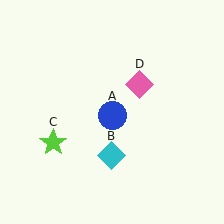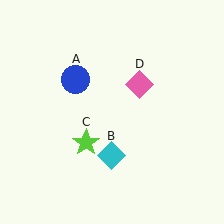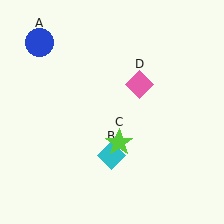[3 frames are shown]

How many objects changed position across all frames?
2 objects changed position: blue circle (object A), lime star (object C).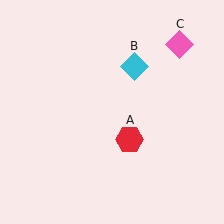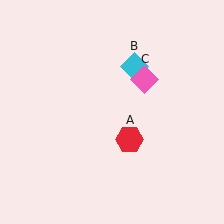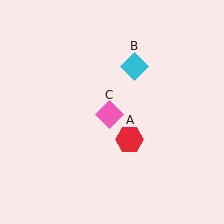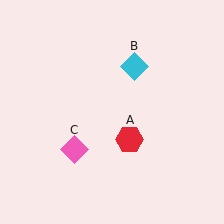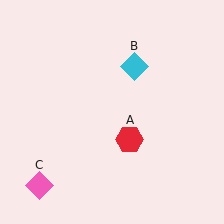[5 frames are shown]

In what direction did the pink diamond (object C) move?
The pink diamond (object C) moved down and to the left.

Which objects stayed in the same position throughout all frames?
Red hexagon (object A) and cyan diamond (object B) remained stationary.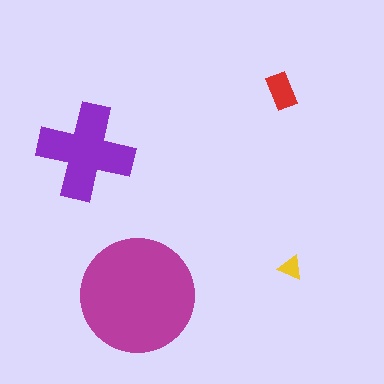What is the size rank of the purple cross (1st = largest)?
2nd.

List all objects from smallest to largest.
The yellow triangle, the red rectangle, the purple cross, the magenta circle.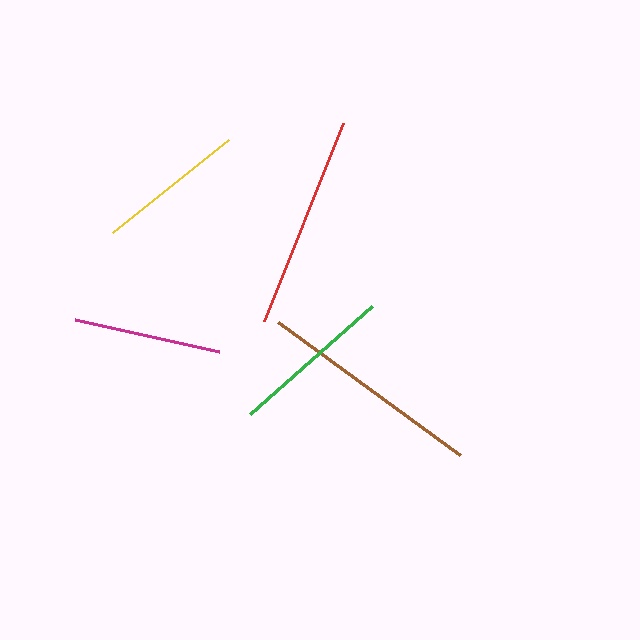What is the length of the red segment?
The red segment is approximately 213 pixels long.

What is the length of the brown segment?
The brown segment is approximately 226 pixels long.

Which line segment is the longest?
The brown line is the longest at approximately 226 pixels.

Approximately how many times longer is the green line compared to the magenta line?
The green line is approximately 1.1 times the length of the magenta line.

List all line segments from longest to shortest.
From longest to shortest: brown, red, green, yellow, magenta.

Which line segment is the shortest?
The magenta line is the shortest at approximately 148 pixels.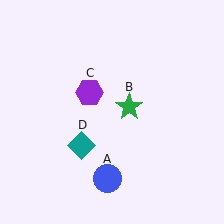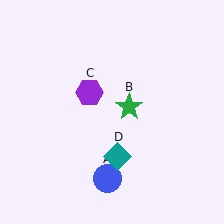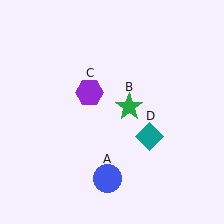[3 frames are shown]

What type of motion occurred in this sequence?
The teal diamond (object D) rotated counterclockwise around the center of the scene.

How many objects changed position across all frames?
1 object changed position: teal diamond (object D).